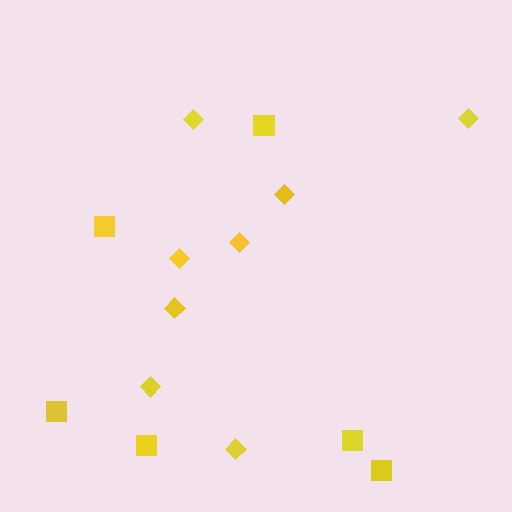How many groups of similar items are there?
There are 2 groups: one group of diamonds (8) and one group of squares (6).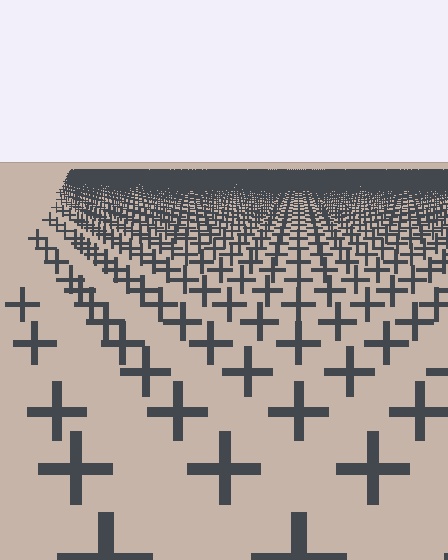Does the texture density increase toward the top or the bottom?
Density increases toward the top.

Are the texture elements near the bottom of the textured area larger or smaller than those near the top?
Larger. Near the bottom, elements are closer to the viewer and appear at a bigger on-screen size.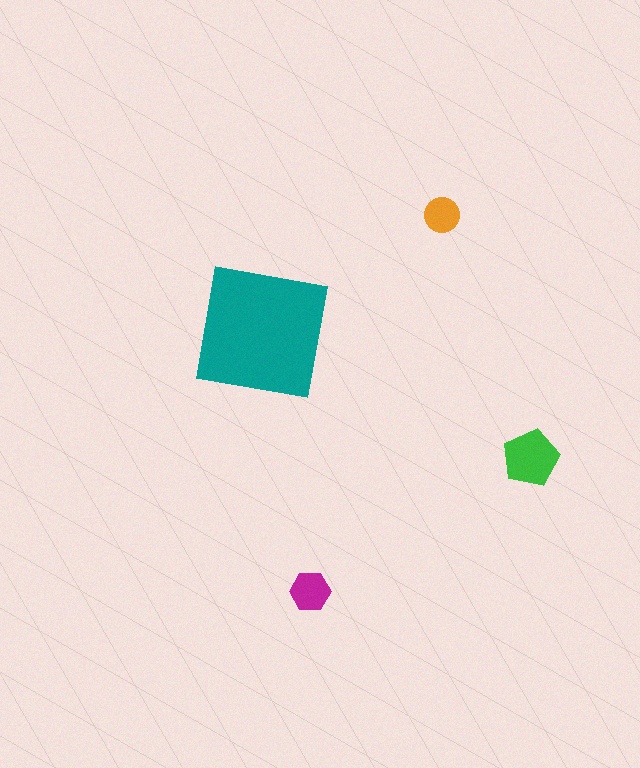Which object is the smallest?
The orange circle.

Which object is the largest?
The teal square.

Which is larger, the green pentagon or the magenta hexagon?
The green pentagon.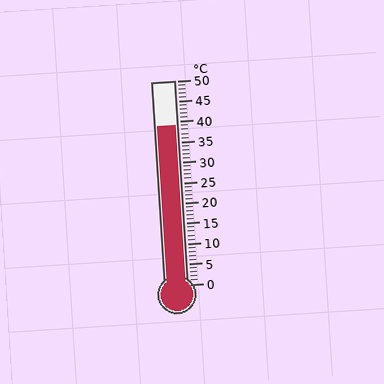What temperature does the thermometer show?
The thermometer shows approximately 39°C.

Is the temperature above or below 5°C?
The temperature is above 5°C.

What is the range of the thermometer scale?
The thermometer scale ranges from 0°C to 50°C.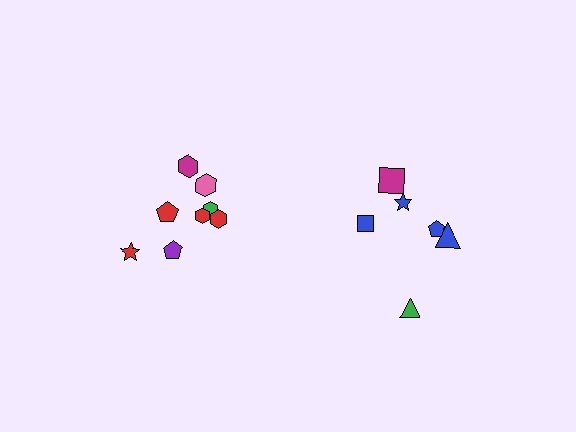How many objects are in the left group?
There are 8 objects.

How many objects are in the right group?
There are 6 objects.